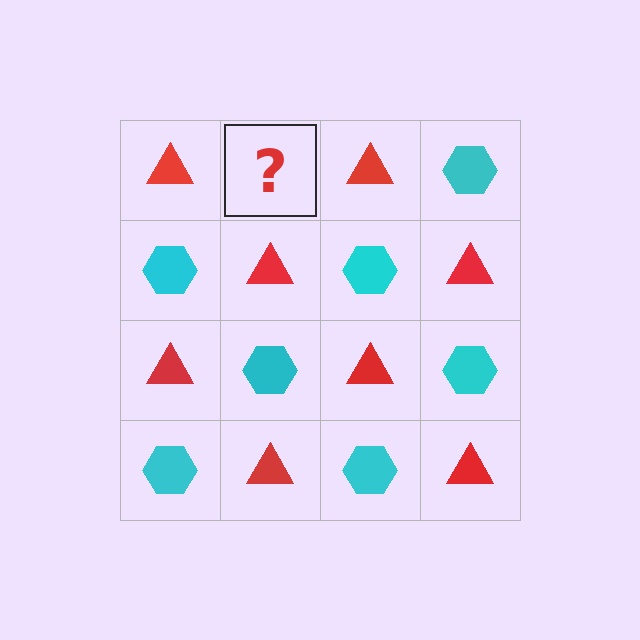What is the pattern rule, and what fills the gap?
The rule is that it alternates red triangle and cyan hexagon in a checkerboard pattern. The gap should be filled with a cyan hexagon.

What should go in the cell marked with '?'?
The missing cell should contain a cyan hexagon.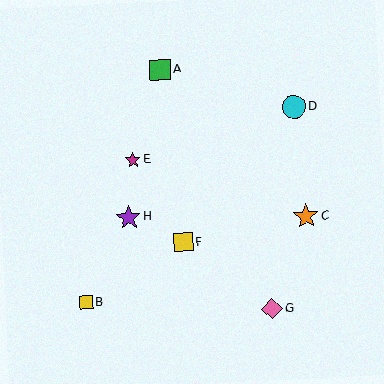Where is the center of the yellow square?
The center of the yellow square is at (86, 302).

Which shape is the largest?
The orange star (labeled C) is the largest.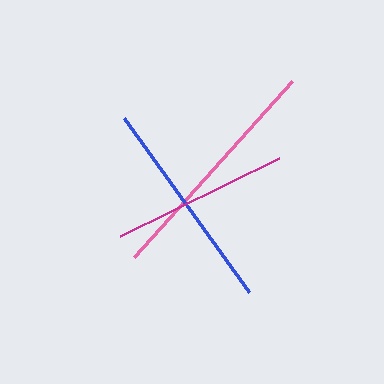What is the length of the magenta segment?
The magenta segment is approximately 177 pixels long.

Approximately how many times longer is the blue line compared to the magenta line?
The blue line is approximately 1.2 times the length of the magenta line.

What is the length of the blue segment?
The blue segment is approximately 214 pixels long.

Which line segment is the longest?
The pink line is the longest at approximately 236 pixels.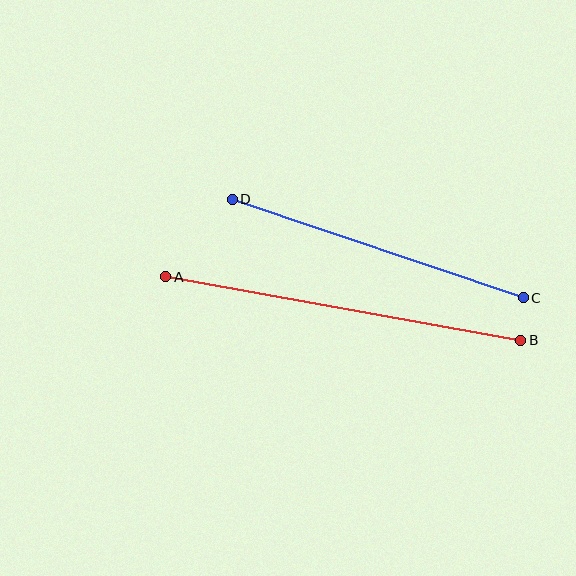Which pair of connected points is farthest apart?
Points A and B are farthest apart.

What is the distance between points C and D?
The distance is approximately 307 pixels.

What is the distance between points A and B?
The distance is approximately 360 pixels.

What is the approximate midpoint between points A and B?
The midpoint is at approximately (343, 309) pixels.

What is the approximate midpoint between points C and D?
The midpoint is at approximately (378, 248) pixels.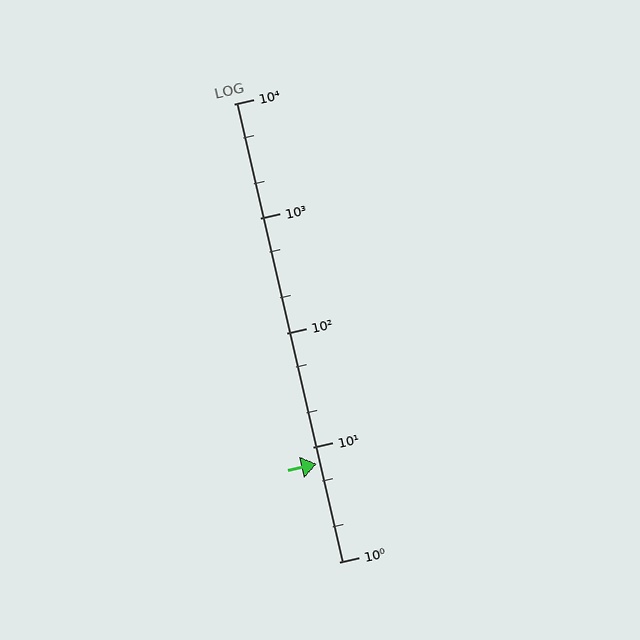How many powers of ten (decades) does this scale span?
The scale spans 4 decades, from 1 to 10000.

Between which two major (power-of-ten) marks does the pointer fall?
The pointer is between 1 and 10.